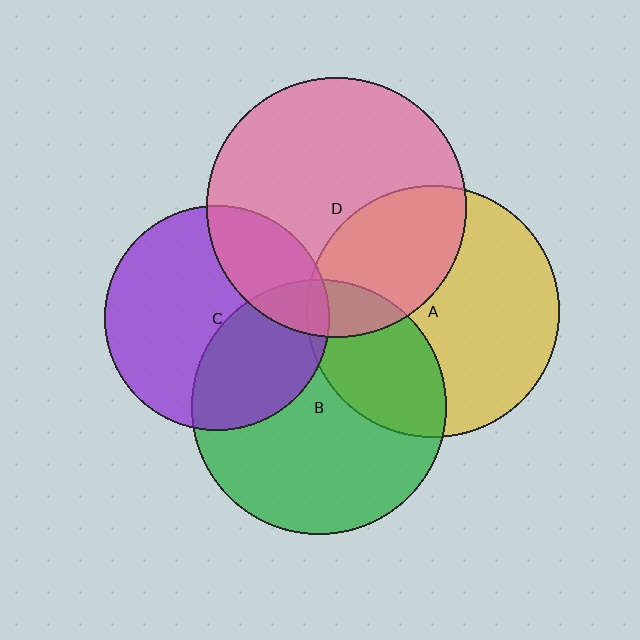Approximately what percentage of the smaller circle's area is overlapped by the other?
Approximately 25%.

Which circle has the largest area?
Circle D (pink).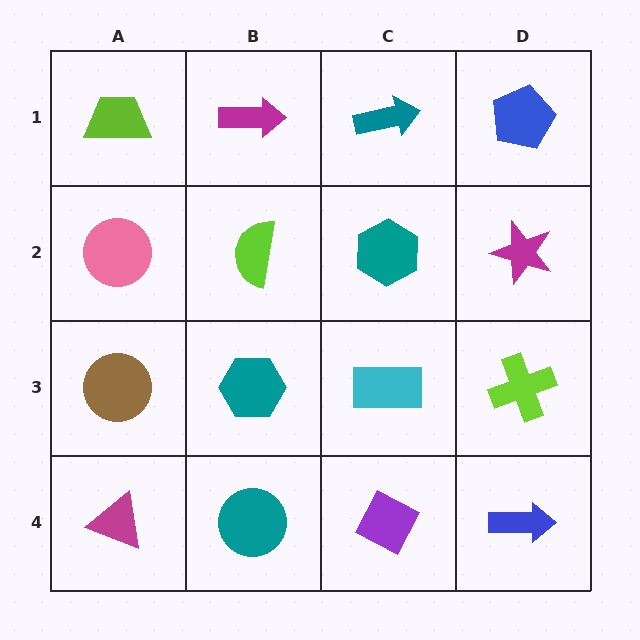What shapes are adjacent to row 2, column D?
A blue pentagon (row 1, column D), a lime cross (row 3, column D), a teal hexagon (row 2, column C).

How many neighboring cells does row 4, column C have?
3.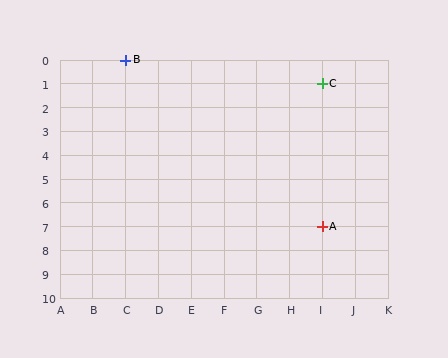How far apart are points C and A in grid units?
Points C and A are 6 rows apart.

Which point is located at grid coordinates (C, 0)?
Point B is at (C, 0).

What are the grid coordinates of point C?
Point C is at grid coordinates (I, 1).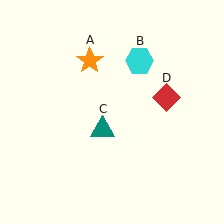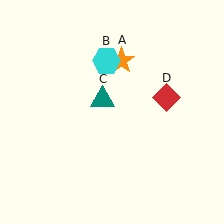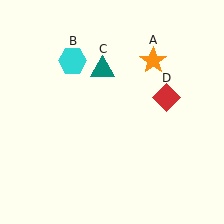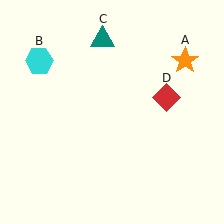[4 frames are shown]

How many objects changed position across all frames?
3 objects changed position: orange star (object A), cyan hexagon (object B), teal triangle (object C).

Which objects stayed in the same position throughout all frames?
Red diamond (object D) remained stationary.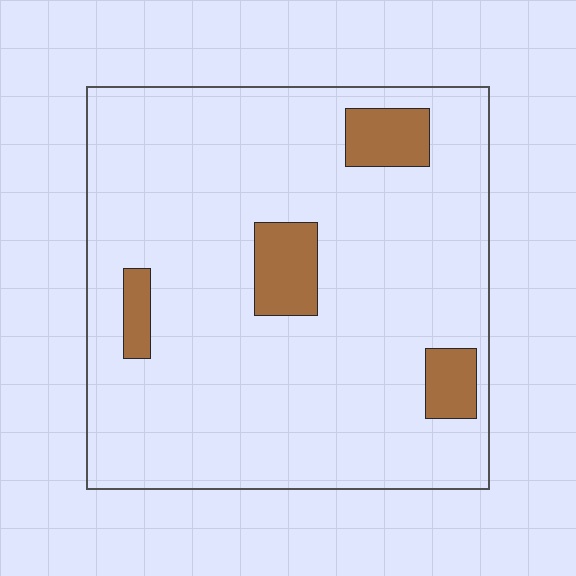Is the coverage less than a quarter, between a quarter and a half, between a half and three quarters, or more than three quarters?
Less than a quarter.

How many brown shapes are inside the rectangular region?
4.